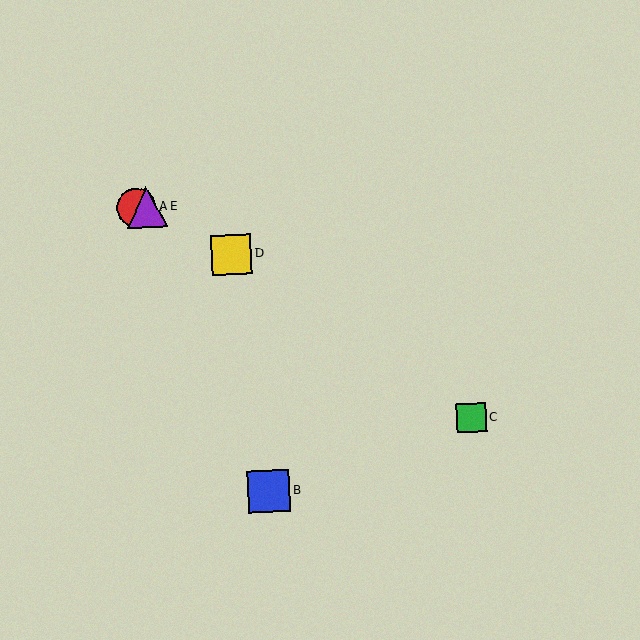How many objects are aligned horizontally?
2 objects (A, E) are aligned horizontally.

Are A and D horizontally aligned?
No, A is at y≈208 and D is at y≈254.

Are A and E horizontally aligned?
Yes, both are at y≈208.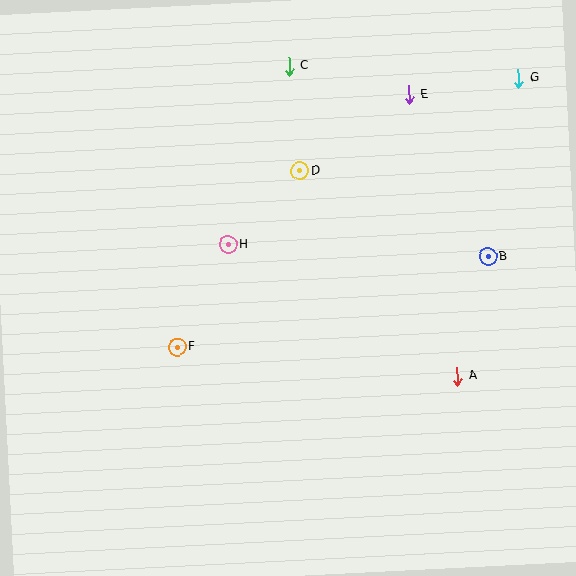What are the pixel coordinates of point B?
Point B is at (488, 256).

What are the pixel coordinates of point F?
Point F is at (177, 347).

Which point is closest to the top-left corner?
Point C is closest to the top-left corner.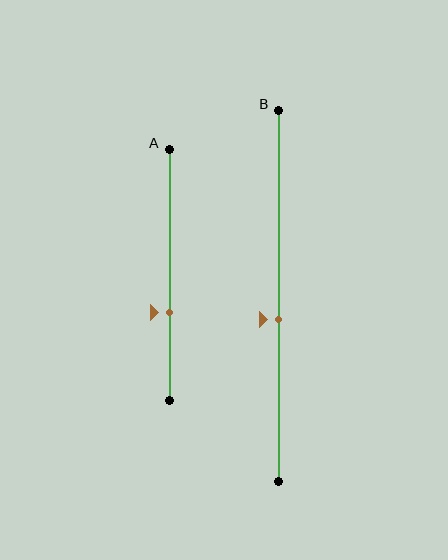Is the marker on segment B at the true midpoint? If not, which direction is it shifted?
No, the marker on segment B is shifted downward by about 6% of the segment length.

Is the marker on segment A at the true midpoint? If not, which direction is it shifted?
No, the marker on segment A is shifted downward by about 15% of the segment length.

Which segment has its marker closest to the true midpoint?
Segment B has its marker closest to the true midpoint.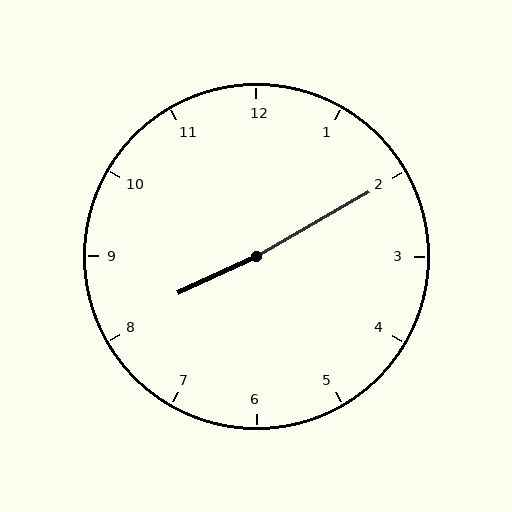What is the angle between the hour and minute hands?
Approximately 175 degrees.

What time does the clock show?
8:10.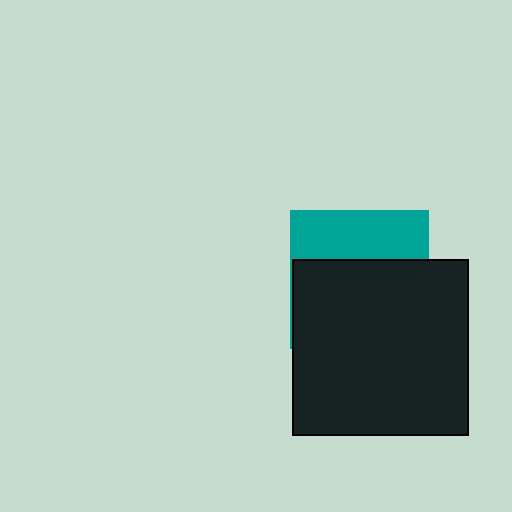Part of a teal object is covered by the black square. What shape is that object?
It is a square.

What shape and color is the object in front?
The object in front is a black square.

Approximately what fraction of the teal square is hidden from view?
Roughly 63% of the teal square is hidden behind the black square.